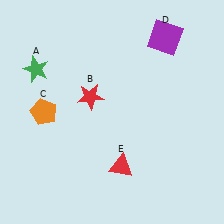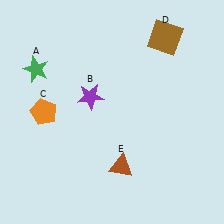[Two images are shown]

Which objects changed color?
B changed from red to purple. D changed from purple to brown. E changed from red to brown.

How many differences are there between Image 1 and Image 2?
There are 3 differences between the two images.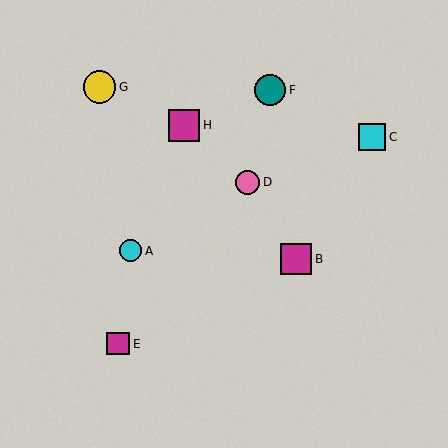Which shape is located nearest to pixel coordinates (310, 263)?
The magenta square (labeled B) at (296, 259) is nearest to that location.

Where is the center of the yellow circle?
The center of the yellow circle is at (100, 87).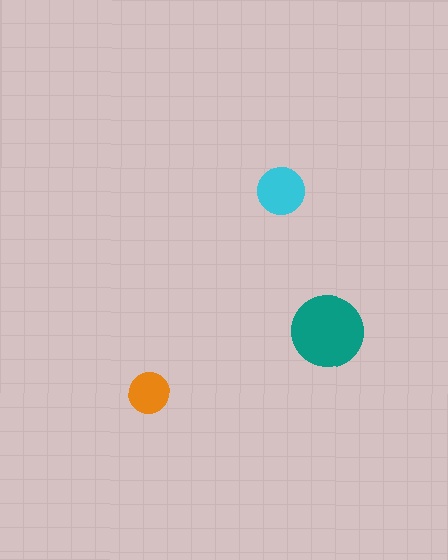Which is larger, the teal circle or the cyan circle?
The teal one.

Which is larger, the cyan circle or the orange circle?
The cyan one.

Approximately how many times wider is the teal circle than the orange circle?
About 2 times wider.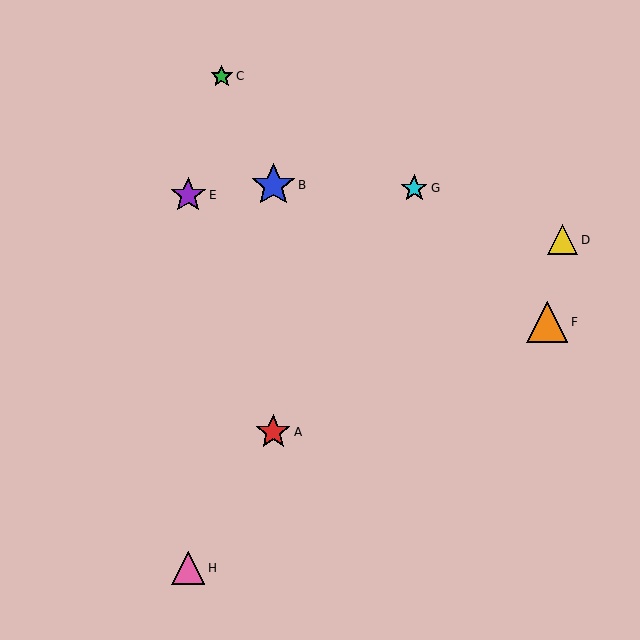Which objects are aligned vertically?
Objects A, B are aligned vertically.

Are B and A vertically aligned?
Yes, both are at x≈273.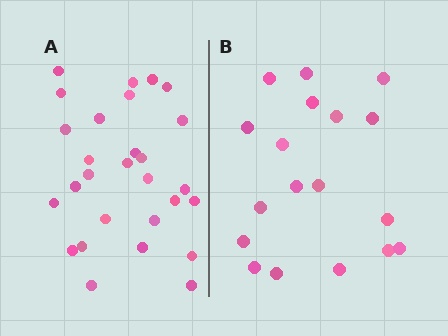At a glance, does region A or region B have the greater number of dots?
Region A (the left region) has more dots.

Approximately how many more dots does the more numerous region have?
Region A has roughly 10 or so more dots than region B.